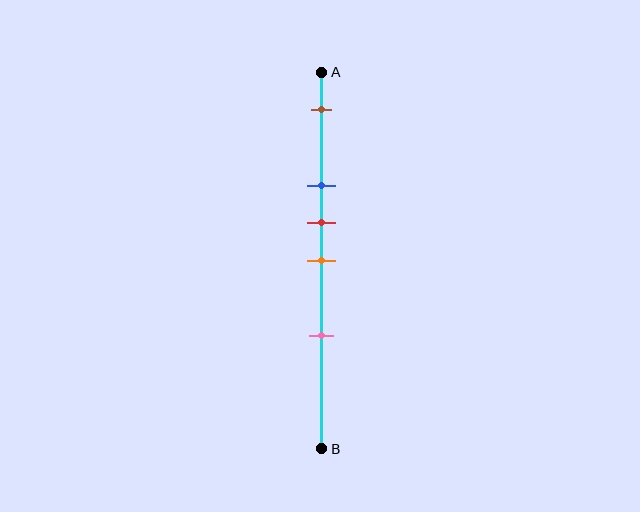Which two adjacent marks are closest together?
The red and orange marks are the closest adjacent pair.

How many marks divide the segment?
There are 5 marks dividing the segment.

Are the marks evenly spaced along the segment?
No, the marks are not evenly spaced.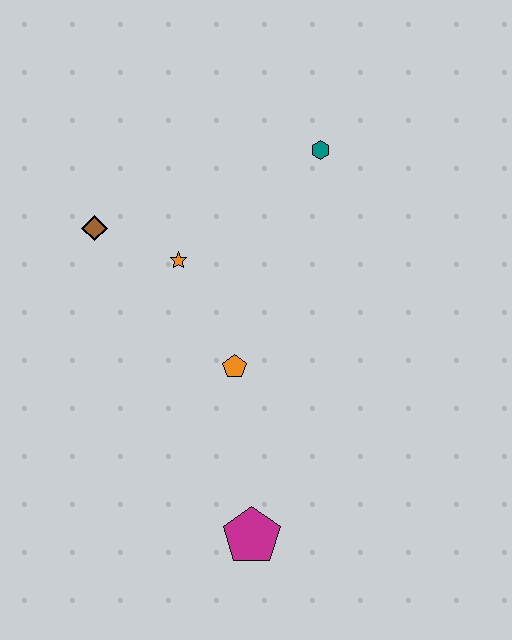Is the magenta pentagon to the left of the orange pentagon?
No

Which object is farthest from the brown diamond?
The magenta pentagon is farthest from the brown diamond.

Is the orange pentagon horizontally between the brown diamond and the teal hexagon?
Yes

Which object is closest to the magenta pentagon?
The orange pentagon is closest to the magenta pentagon.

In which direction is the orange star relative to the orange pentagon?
The orange star is above the orange pentagon.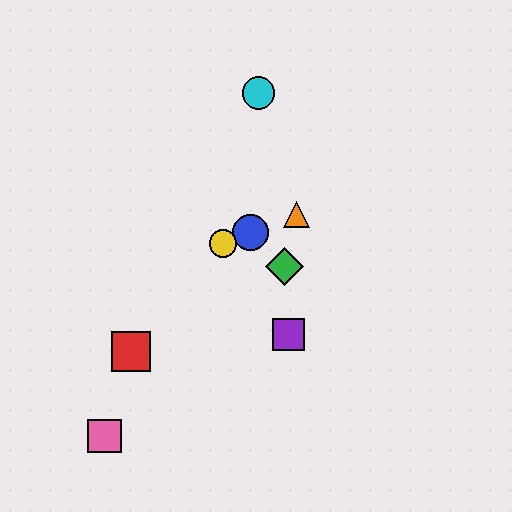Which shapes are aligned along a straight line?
The blue circle, the yellow circle, the orange triangle are aligned along a straight line.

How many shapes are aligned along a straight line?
3 shapes (the blue circle, the yellow circle, the orange triangle) are aligned along a straight line.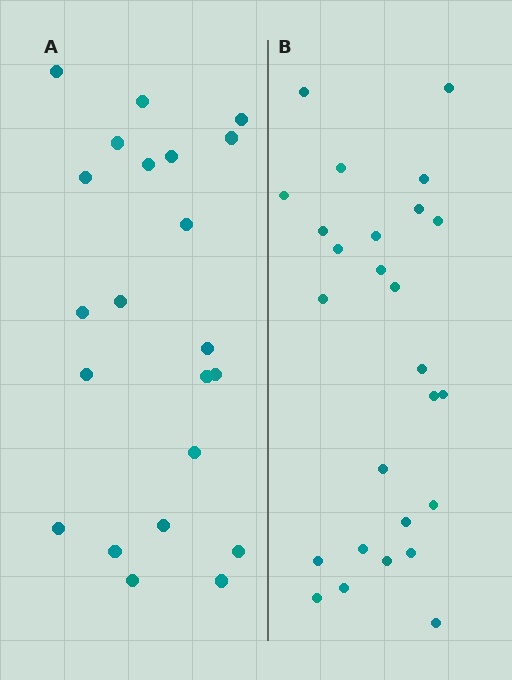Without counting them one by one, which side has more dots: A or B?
Region B (the right region) has more dots.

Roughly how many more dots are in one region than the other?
Region B has about 4 more dots than region A.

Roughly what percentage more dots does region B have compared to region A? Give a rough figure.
About 20% more.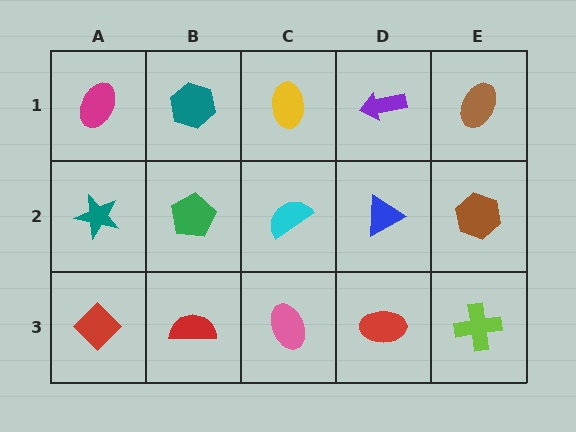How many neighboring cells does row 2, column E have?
3.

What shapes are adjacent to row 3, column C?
A cyan semicircle (row 2, column C), a red semicircle (row 3, column B), a red ellipse (row 3, column D).